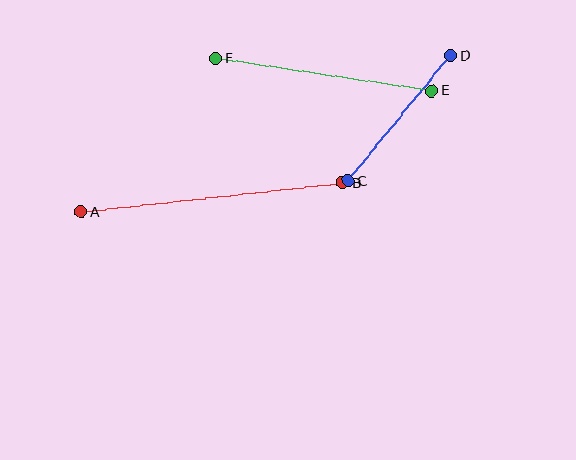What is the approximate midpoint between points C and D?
The midpoint is at approximately (399, 118) pixels.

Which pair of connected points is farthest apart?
Points A and B are farthest apart.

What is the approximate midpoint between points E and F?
The midpoint is at approximately (324, 75) pixels.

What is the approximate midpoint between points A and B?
The midpoint is at approximately (212, 198) pixels.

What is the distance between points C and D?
The distance is approximately 161 pixels.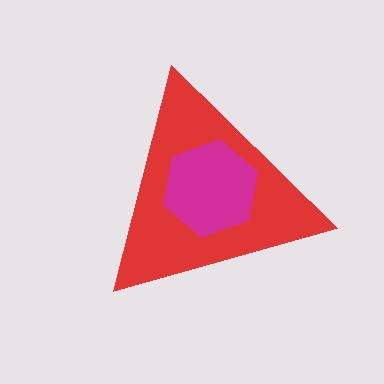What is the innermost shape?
The magenta hexagon.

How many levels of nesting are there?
2.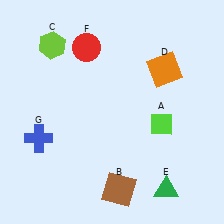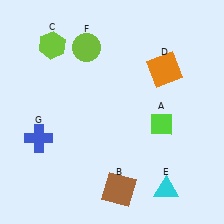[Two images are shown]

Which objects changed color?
E changed from green to cyan. F changed from red to lime.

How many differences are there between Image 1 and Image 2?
There are 2 differences between the two images.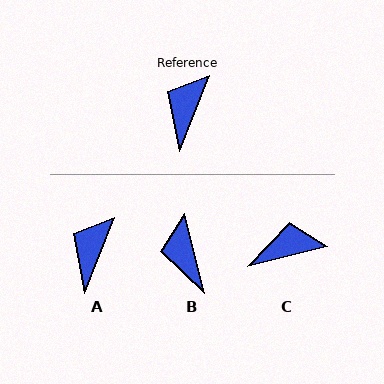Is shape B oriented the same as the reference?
No, it is off by about 36 degrees.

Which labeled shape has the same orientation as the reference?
A.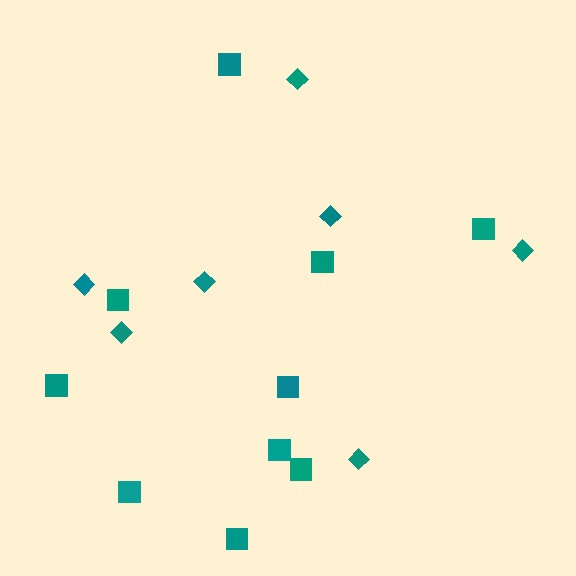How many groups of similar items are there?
There are 2 groups: one group of diamonds (7) and one group of squares (10).